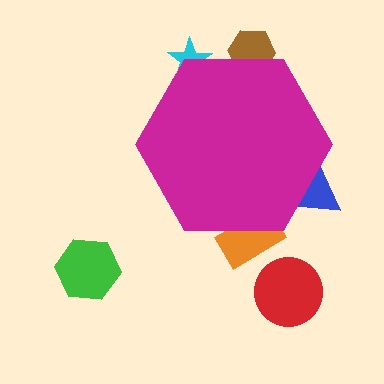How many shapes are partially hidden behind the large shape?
4 shapes are partially hidden.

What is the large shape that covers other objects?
A magenta hexagon.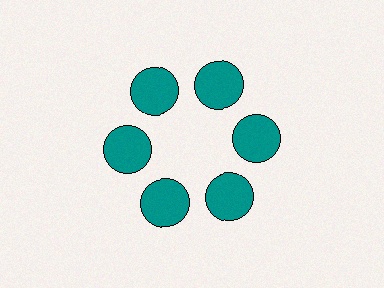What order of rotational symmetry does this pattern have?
This pattern has 6-fold rotational symmetry.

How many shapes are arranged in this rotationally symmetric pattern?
There are 6 shapes, arranged in 6 groups of 1.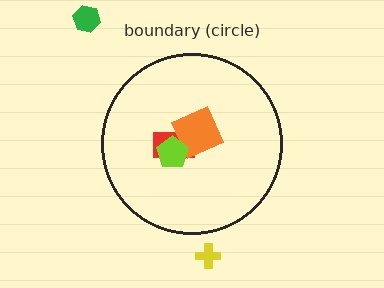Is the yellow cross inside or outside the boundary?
Outside.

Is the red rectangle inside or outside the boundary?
Inside.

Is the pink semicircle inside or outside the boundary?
Inside.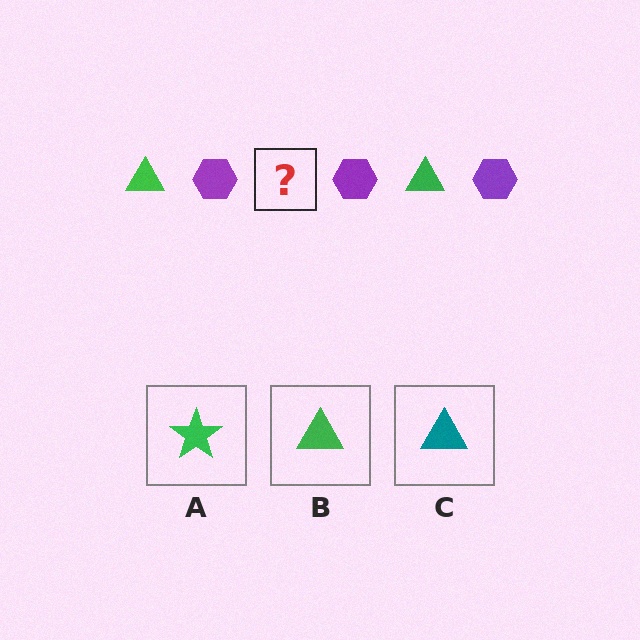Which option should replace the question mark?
Option B.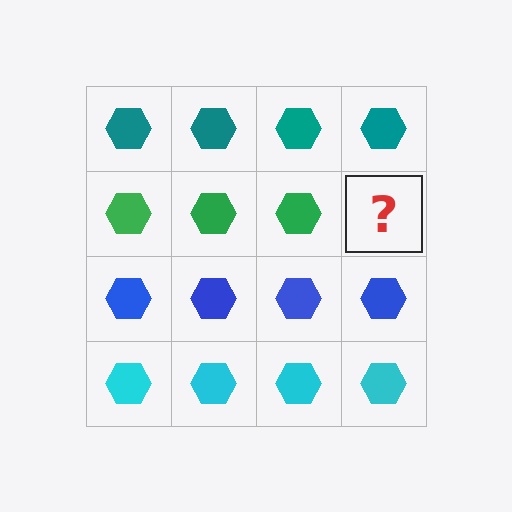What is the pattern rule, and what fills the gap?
The rule is that each row has a consistent color. The gap should be filled with a green hexagon.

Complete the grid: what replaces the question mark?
The question mark should be replaced with a green hexagon.